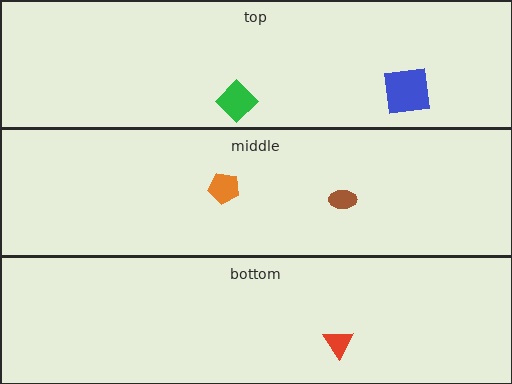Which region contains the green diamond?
The top region.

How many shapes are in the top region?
2.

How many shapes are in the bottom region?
1.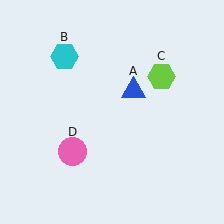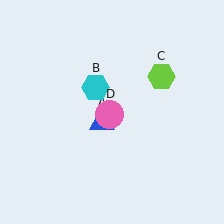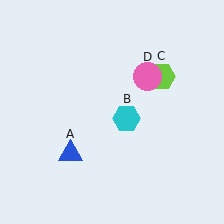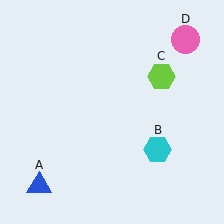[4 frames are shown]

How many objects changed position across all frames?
3 objects changed position: blue triangle (object A), cyan hexagon (object B), pink circle (object D).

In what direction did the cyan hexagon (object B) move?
The cyan hexagon (object B) moved down and to the right.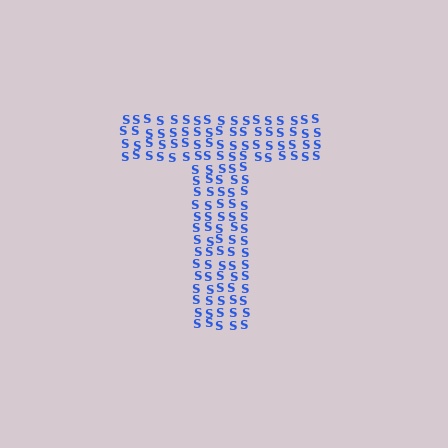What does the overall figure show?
The overall figure shows the letter T.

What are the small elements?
The small elements are letter S's.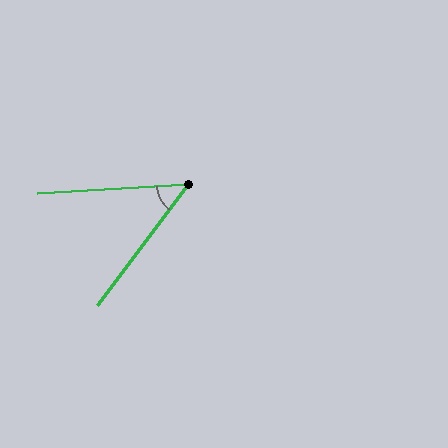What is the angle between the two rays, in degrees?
Approximately 49 degrees.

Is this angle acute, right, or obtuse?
It is acute.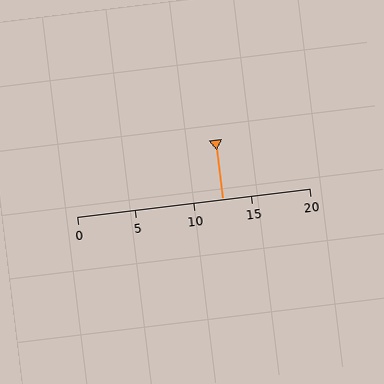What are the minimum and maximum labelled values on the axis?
The axis runs from 0 to 20.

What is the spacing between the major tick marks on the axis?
The major ticks are spaced 5 apart.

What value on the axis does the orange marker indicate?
The marker indicates approximately 12.5.